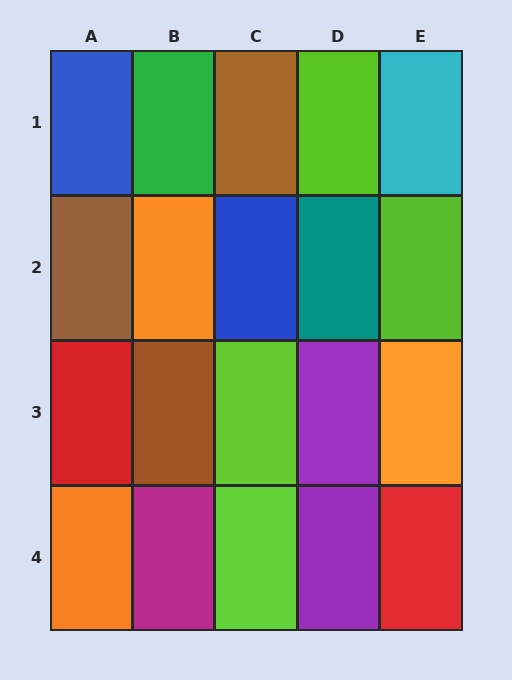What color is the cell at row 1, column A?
Blue.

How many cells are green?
1 cell is green.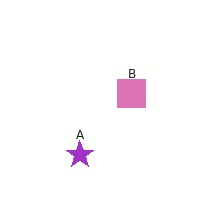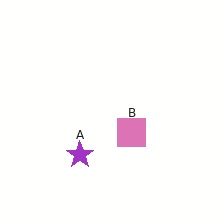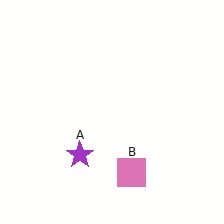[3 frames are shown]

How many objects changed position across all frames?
1 object changed position: pink square (object B).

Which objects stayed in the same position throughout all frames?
Purple star (object A) remained stationary.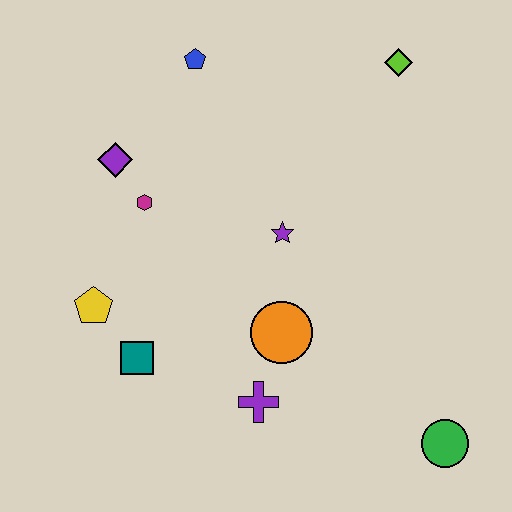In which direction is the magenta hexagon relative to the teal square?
The magenta hexagon is above the teal square.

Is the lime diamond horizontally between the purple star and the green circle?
Yes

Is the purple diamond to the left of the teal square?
Yes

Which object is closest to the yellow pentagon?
The teal square is closest to the yellow pentagon.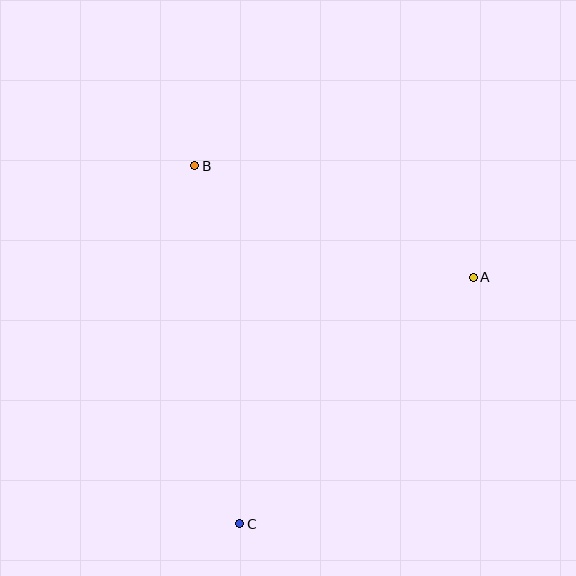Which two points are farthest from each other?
Points B and C are farthest from each other.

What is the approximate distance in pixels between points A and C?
The distance between A and C is approximately 339 pixels.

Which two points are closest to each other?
Points A and B are closest to each other.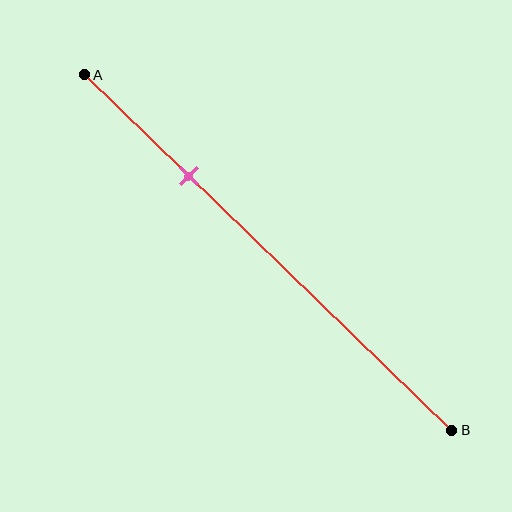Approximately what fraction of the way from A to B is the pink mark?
The pink mark is approximately 30% of the way from A to B.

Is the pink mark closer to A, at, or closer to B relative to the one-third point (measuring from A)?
The pink mark is closer to point A than the one-third point of segment AB.